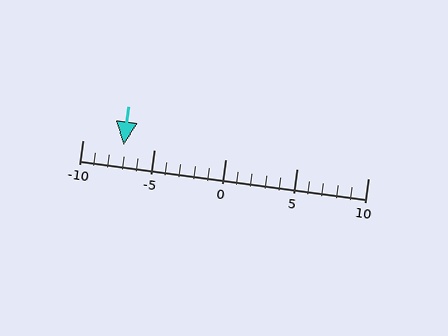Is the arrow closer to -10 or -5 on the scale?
The arrow is closer to -5.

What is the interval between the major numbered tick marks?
The major tick marks are spaced 5 units apart.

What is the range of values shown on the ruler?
The ruler shows values from -10 to 10.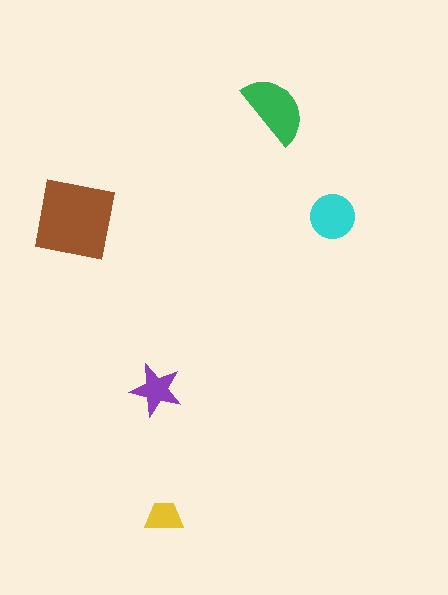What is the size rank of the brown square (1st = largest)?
1st.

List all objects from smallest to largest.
The yellow trapezoid, the purple star, the cyan circle, the green semicircle, the brown square.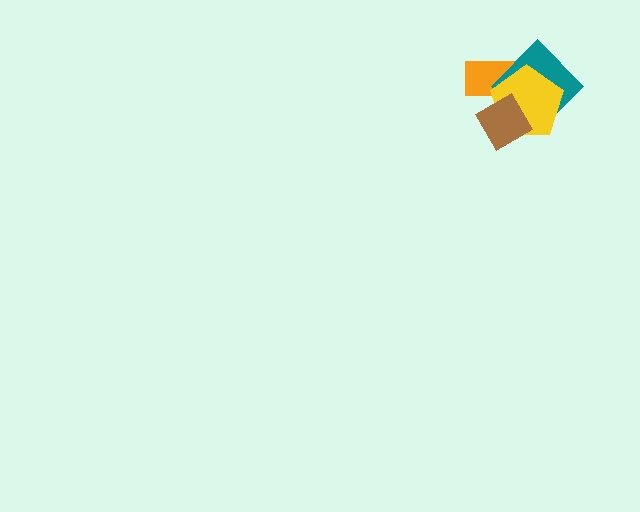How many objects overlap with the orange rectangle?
3 objects overlap with the orange rectangle.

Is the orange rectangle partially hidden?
Yes, it is partially covered by another shape.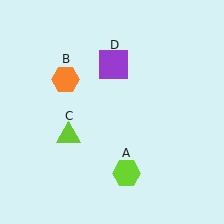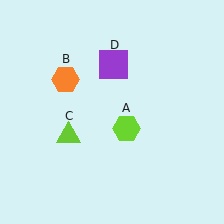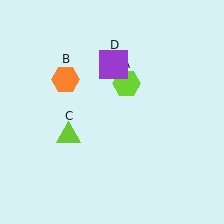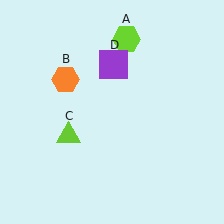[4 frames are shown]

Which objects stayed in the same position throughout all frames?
Orange hexagon (object B) and lime triangle (object C) and purple square (object D) remained stationary.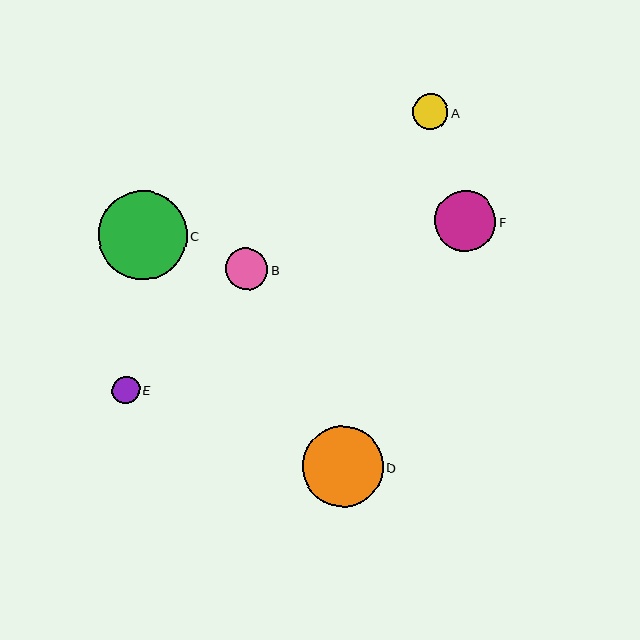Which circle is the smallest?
Circle E is the smallest with a size of approximately 27 pixels.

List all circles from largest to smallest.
From largest to smallest: C, D, F, B, A, E.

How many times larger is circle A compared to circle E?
Circle A is approximately 1.3 times the size of circle E.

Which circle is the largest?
Circle C is the largest with a size of approximately 89 pixels.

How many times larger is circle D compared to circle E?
Circle D is approximately 3.0 times the size of circle E.